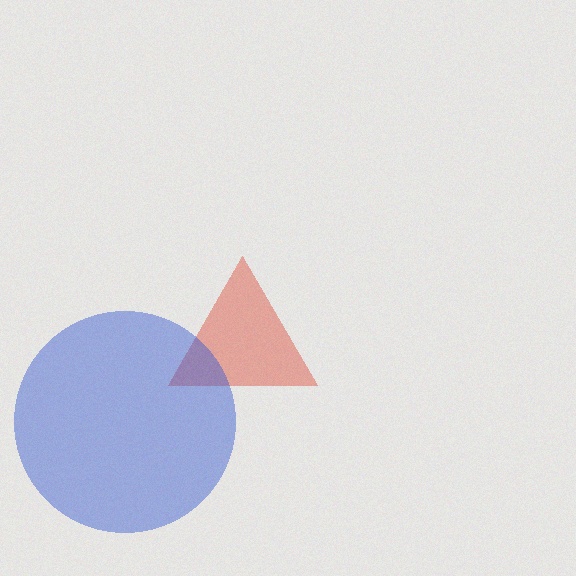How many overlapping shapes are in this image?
There are 2 overlapping shapes in the image.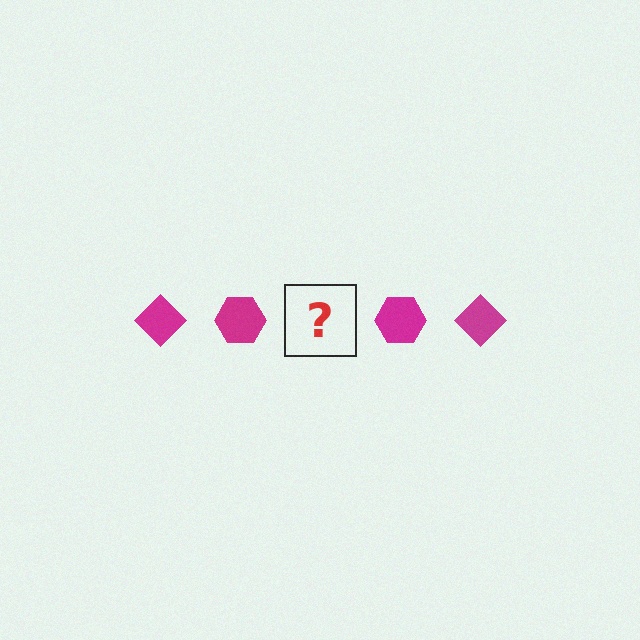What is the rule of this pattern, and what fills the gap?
The rule is that the pattern cycles through diamond, hexagon shapes in magenta. The gap should be filled with a magenta diamond.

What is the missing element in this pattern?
The missing element is a magenta diamond.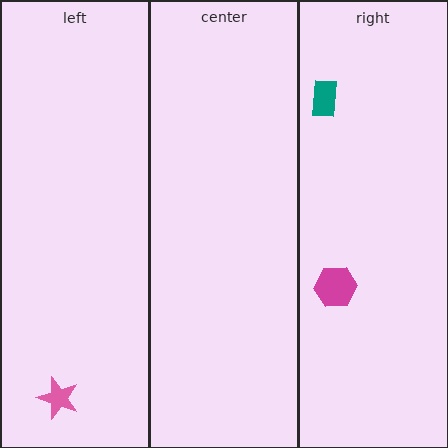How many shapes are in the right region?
2.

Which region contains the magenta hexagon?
The right region.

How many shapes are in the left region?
1.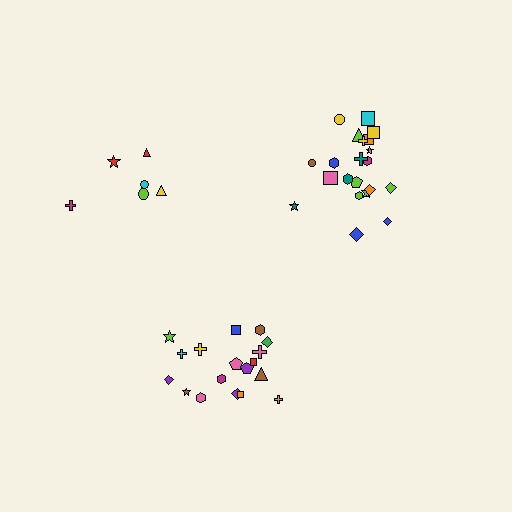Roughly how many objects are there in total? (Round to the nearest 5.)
Roughly 45 objects in total.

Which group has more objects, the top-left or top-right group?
The top-right group.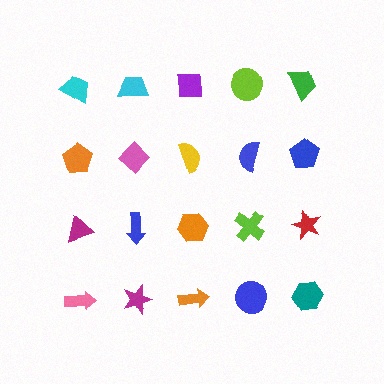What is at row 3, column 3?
An orange hexagon.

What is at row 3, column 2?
A blue arrow.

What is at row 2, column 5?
A blue pentagon.